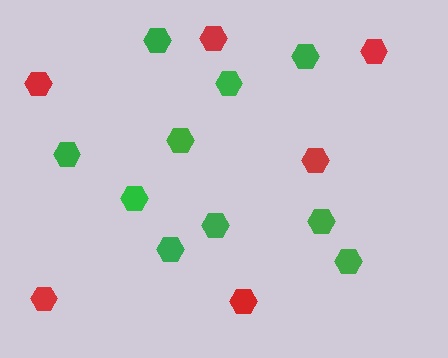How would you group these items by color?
There are 2 groups: one group of green hexagons (10) and one group of red hexagons (6).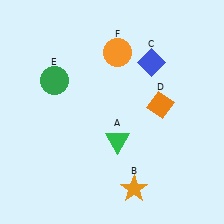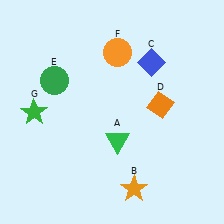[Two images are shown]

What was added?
A green star (G) was added in Image 2.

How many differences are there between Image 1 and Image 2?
There is 1 difference between the two images.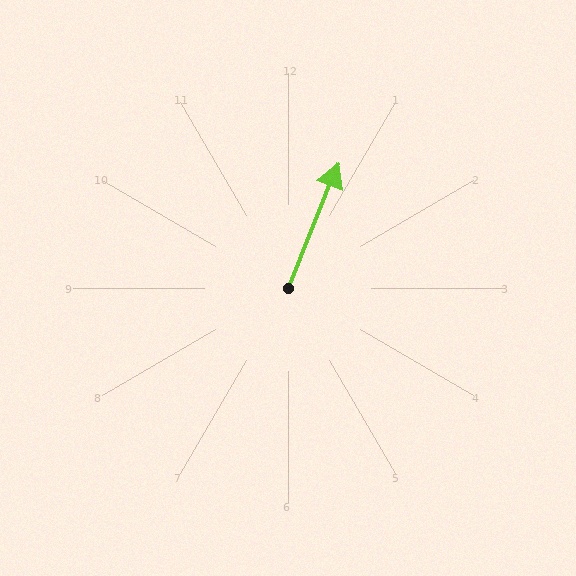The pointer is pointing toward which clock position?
Roughly 1 o'clock.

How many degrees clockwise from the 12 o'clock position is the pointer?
Approximately 22 degrees.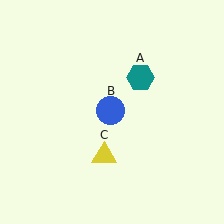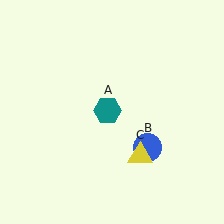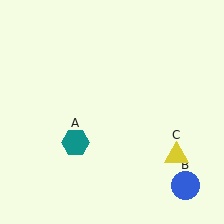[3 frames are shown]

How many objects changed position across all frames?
3 objects changed position: teal hexagon (object A), blue circle (object B), yellow triangle (object C).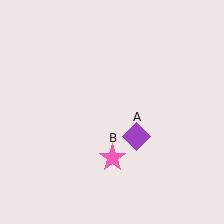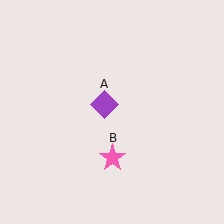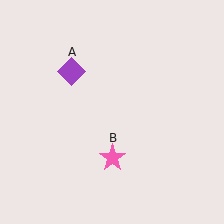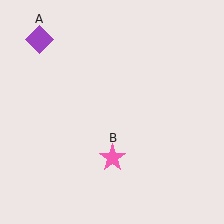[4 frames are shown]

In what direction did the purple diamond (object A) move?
The purple diamond (object A) moved up and to the left.